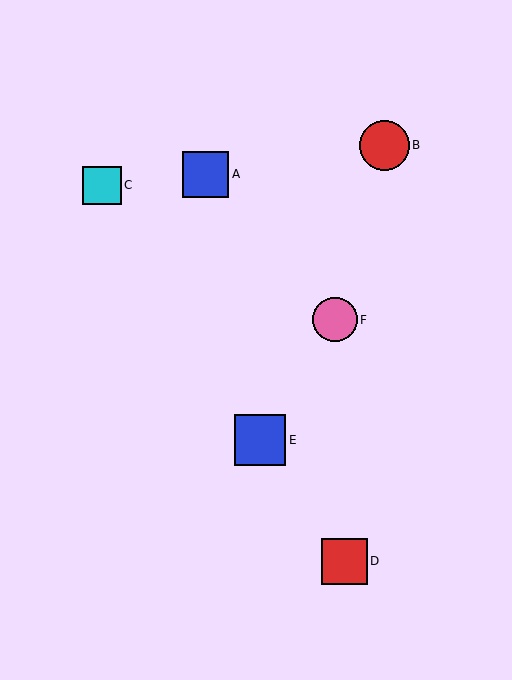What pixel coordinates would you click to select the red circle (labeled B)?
Click at (384, 145) to select the red circle B.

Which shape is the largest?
The blue square (labeled E) is the largest.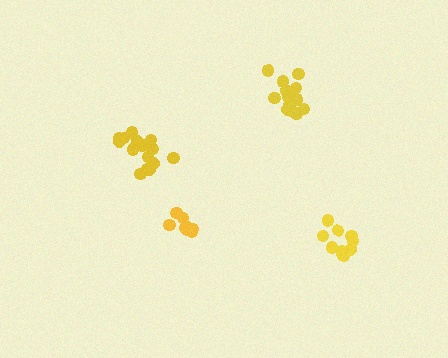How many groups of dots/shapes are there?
There are 4 groups.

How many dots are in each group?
Group 1: 14 dots, Group 2: 11 dots, Group 3: 10 dots, Group 4: 16 dots (51 total).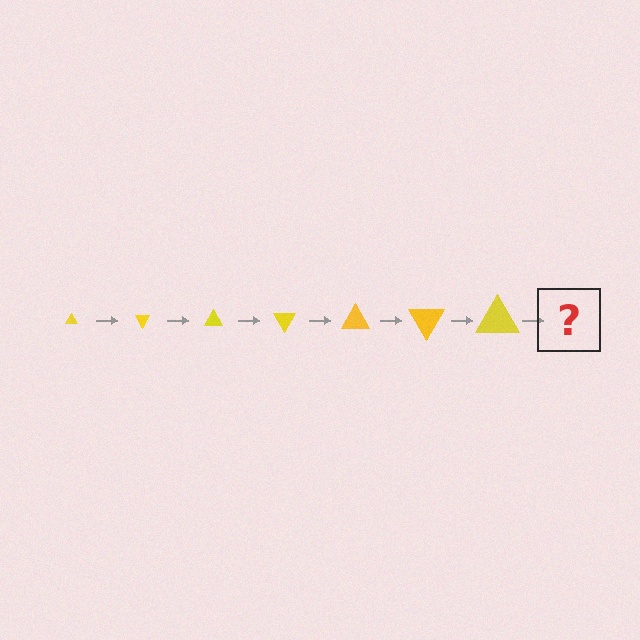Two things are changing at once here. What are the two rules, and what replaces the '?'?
The two rules are that the triangle grows larger each step and it rotates 60 degrees each step. The '?' should be a triangle, larger than the previous one and rotated 420 degrees from the start.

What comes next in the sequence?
The next element should be a triangle, larger than the previous one and rotated 420 degrees from the start.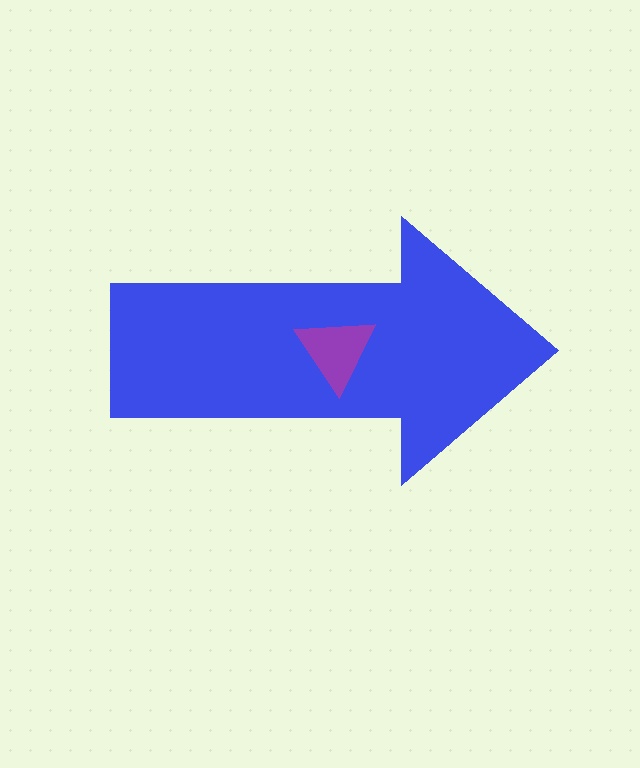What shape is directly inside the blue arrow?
The purple triangle.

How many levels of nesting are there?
2.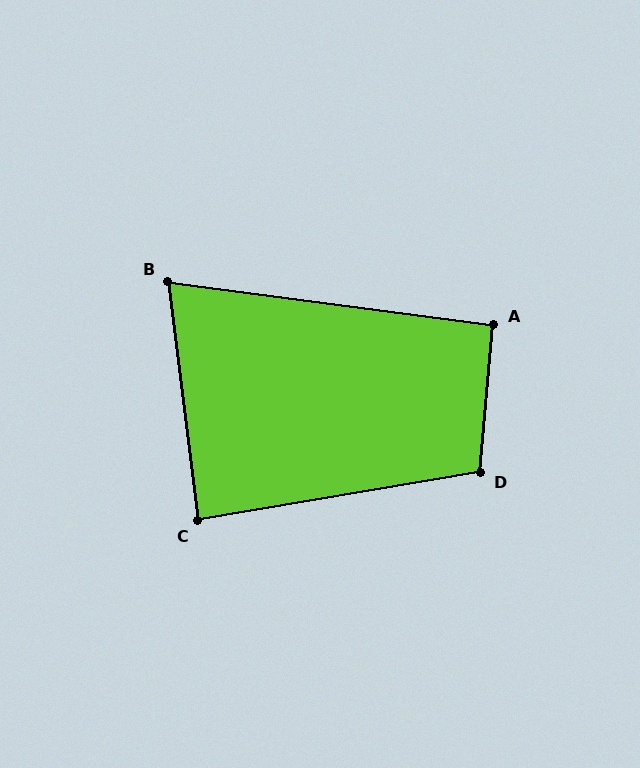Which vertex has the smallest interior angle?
B, at approximately 75 degrees.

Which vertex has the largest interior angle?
D, at approximately 105 degrees.